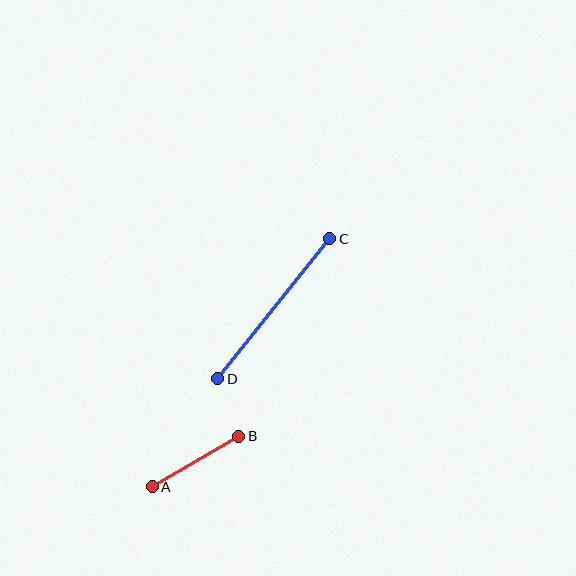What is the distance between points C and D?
The distance is approximately 179 pixels.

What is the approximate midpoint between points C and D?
The midpoint is at approximately (274, 309) pixels.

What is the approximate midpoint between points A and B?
The midpoint is at approximately (195, 461) pixels.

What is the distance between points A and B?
The distance is approximately 100 pixels.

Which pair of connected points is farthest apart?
Points C and D are farthest apart.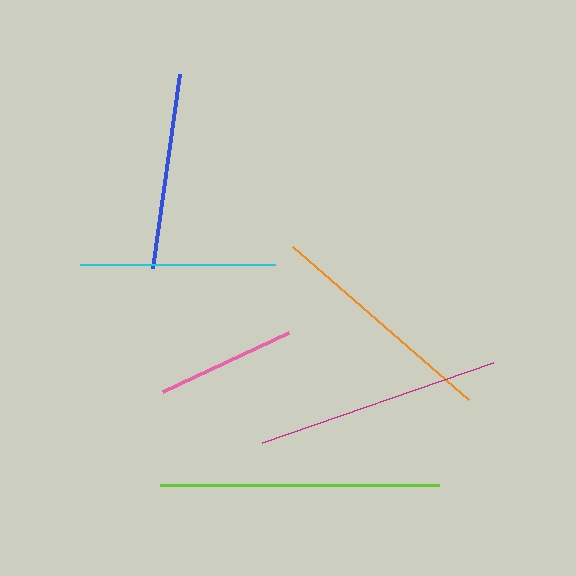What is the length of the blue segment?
The blue segment is approximately 195 pixels long.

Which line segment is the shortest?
The pink line is the shortest at approximately 139 pixels.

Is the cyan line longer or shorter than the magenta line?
The magenta line is longer than the cyan line.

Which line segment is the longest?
The lime line is the longest at approximately 279 pixels.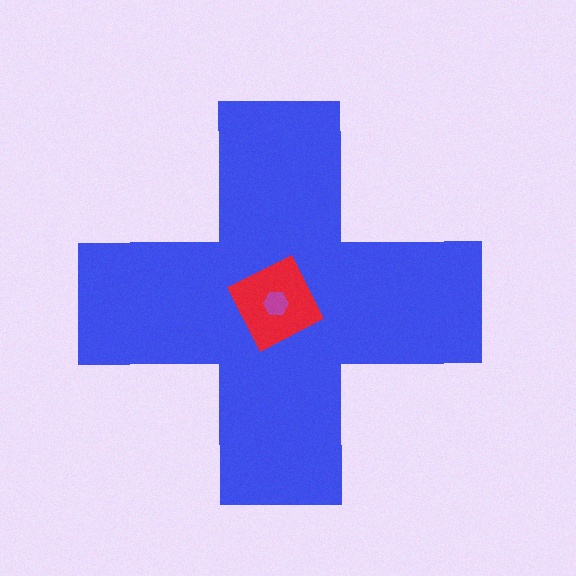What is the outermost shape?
The blue cross.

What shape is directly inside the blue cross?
The red diamond.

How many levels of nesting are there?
3.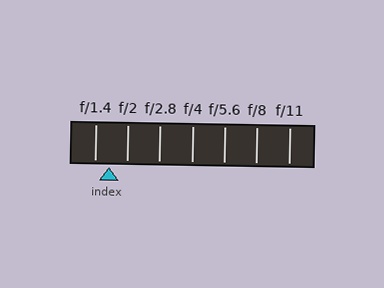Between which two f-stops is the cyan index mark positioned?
The index mark is between f/1.4 and f/2.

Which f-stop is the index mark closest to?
The index mark is closest to f/1.4.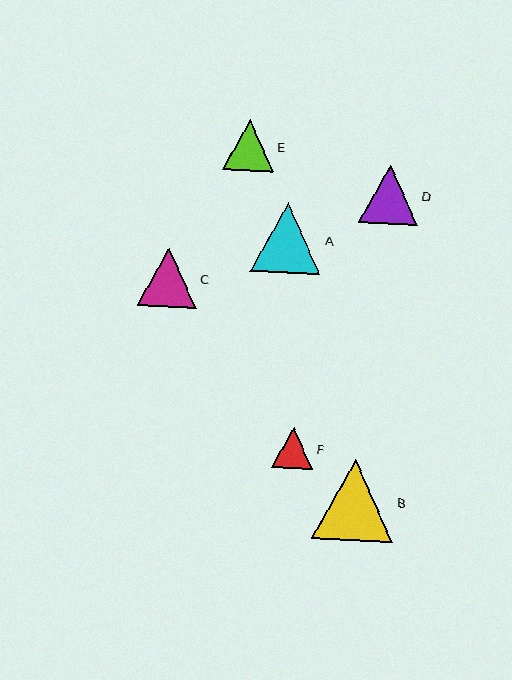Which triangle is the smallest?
Triangle F is the smallest with a size of approximately 41 pixels.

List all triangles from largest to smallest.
From largest to smallest: B, A, D, C, E, F.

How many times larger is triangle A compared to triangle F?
Triangle A is approximately 1.7 times the size of triangle F.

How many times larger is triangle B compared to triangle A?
Triangle B is approximately 1.2 times the size of triangle A.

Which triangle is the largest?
Triangle B is the largest with a size of approximately 81 pixels.